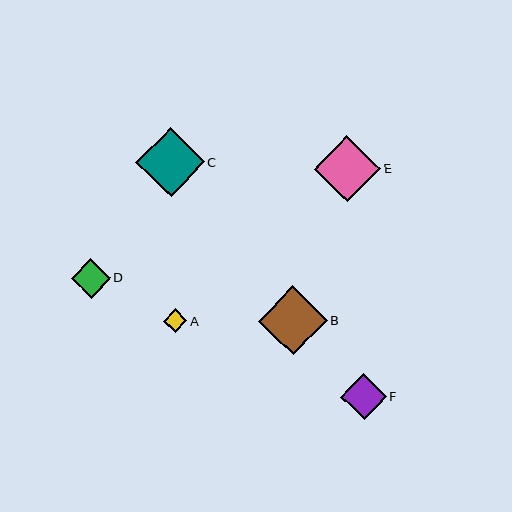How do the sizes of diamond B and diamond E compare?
Diamond B and diamond E are approximately the same size.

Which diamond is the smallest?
Diamond A is the smallest with a size of approximately 23 pixels.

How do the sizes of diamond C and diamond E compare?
Diamond C and diamond E are approximately the same size.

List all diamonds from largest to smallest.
From largest to smallest: B, C, E, F, D, A.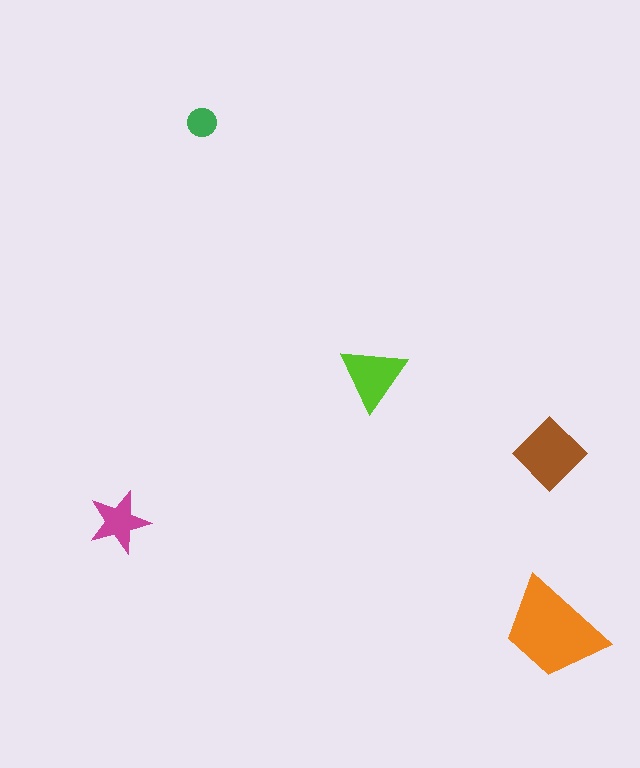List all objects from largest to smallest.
The orange trapezoid, the brown diamond, the lime triangle, the magenta star, the green circle.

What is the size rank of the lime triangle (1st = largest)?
3rd.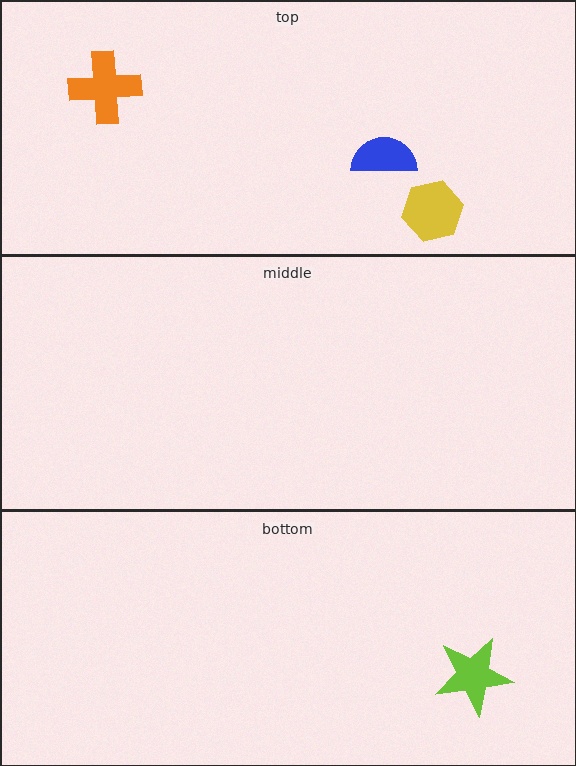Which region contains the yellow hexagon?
The top region.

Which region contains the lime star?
The bottom region.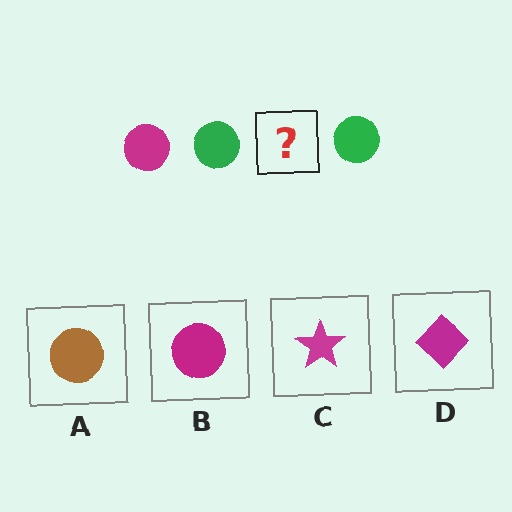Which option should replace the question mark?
Option B.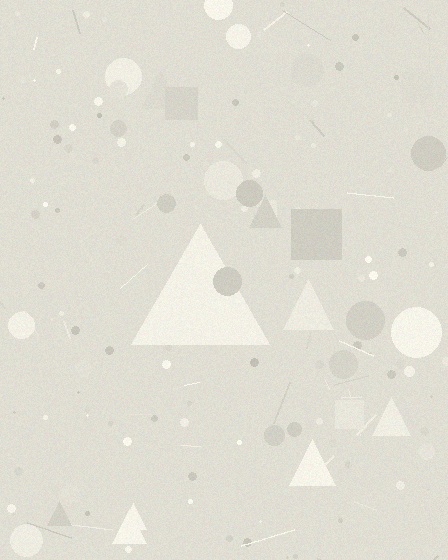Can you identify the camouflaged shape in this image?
The camouflaged shape is a triangle.